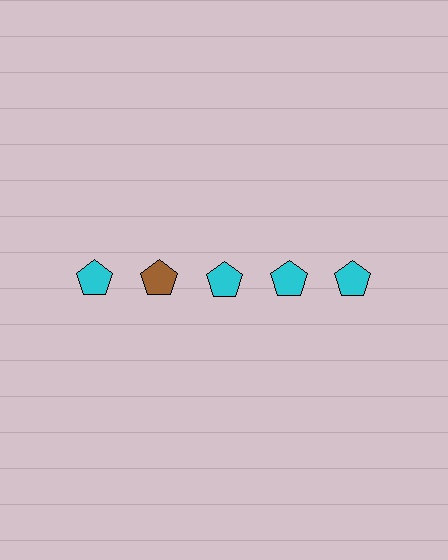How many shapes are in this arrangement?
There are 5 shapes arranged in a grid pattern.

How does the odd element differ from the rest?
It has a different color: brown instead of cyan.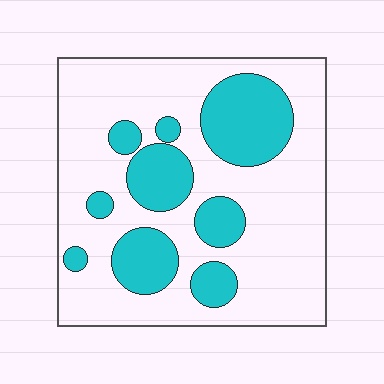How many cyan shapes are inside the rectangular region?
9.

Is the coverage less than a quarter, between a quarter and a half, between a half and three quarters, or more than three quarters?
Between a quarter and a half.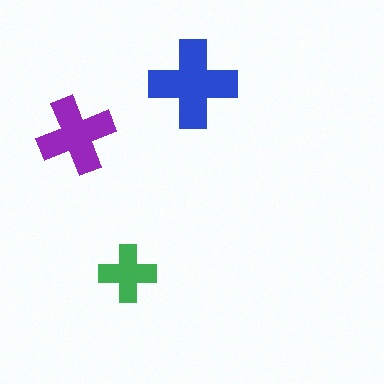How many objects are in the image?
There are 3 objects in the image.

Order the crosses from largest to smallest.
the blue one, the purple one, the green one.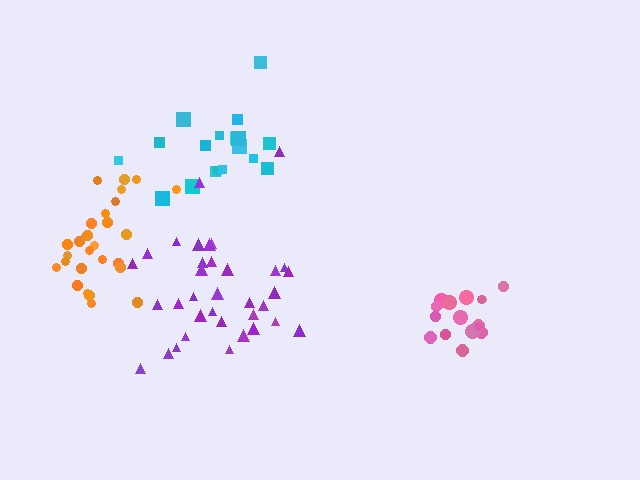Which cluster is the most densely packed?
Pink.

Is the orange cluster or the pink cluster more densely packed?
Pink.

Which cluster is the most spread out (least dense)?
Cyan.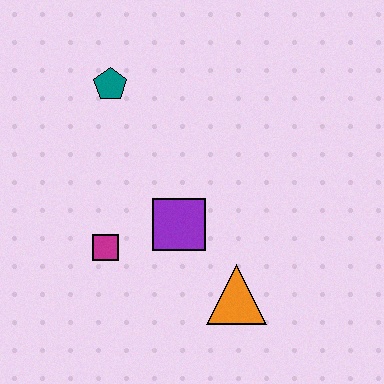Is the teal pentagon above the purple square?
Yes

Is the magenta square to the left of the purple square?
Yes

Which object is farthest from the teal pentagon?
The orange triangle is farthest from the teal pentagon.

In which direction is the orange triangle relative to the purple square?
The orange triangle is below the purple square.